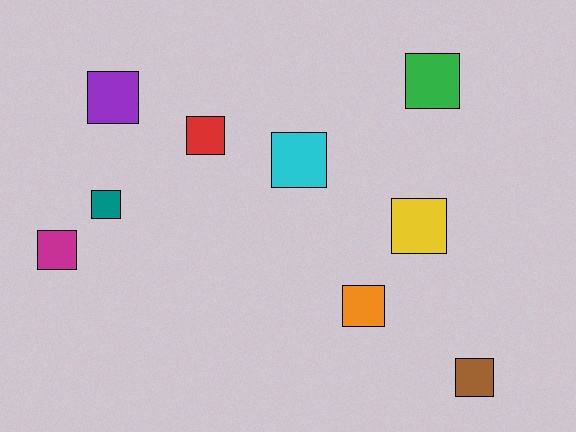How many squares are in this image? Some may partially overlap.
There are 9 squares.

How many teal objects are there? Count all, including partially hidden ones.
There is 1 teal object.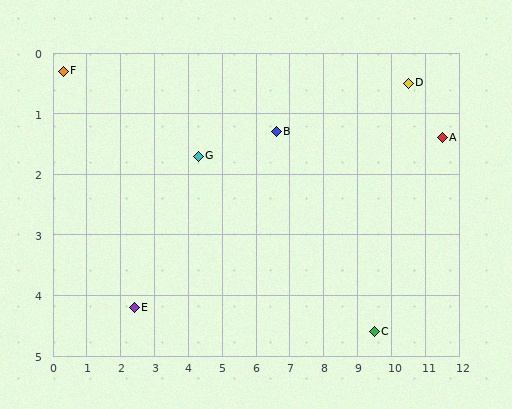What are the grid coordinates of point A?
Point A is at approximately (11.5, 1.4).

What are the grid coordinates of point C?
Point C is at approximately (9.5, 4.6).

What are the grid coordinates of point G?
Point G is at approximately (4.3, 1.7).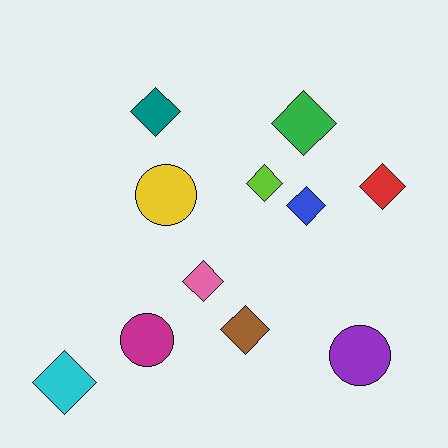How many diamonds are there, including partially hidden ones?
There are 8 diamonds.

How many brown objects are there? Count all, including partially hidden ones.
There is 1 brown object.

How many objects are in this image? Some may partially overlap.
There are 11 objects.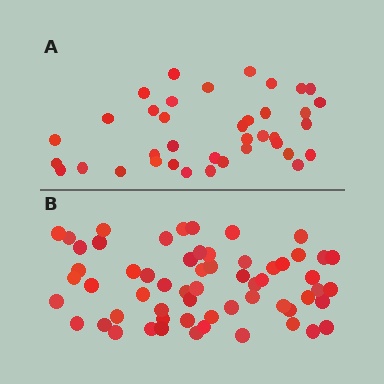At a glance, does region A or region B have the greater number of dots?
Region B (the bottom region) has more dots.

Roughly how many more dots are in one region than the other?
Region B has approximately 20 more dots than region A.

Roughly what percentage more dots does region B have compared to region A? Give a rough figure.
About 60% more.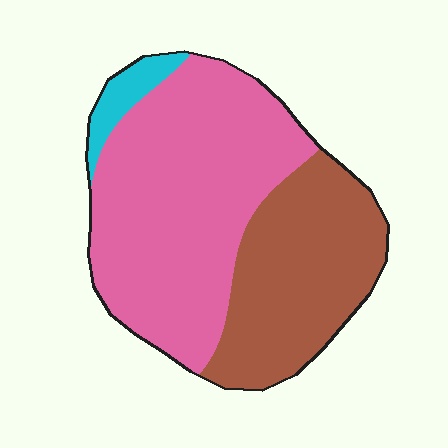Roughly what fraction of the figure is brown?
Brown takes up about three eighths (3/8) of the figure.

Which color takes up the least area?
Cyan, at roughly 5%.